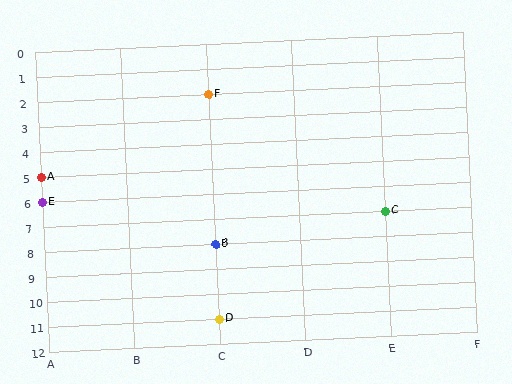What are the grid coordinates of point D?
Point D is at grid coordinates (C, 11).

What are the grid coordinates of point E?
Point E is at grid coordinates (A, 6).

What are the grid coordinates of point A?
Point A is at grid coordinates (A, 5).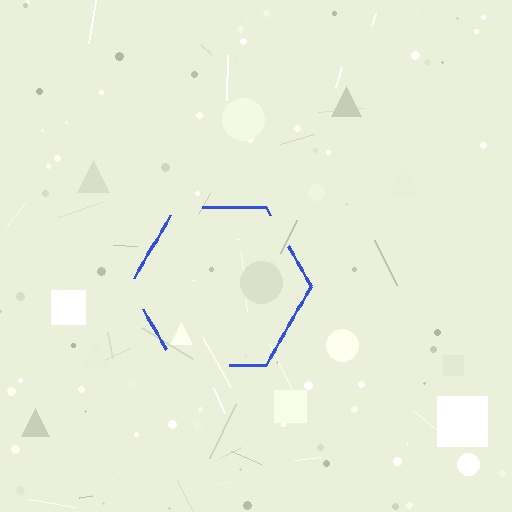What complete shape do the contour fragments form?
The contour fragments form a hexagon.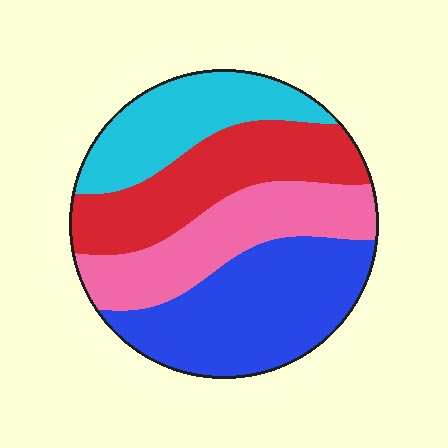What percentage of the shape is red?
Red covers 25% of the shape.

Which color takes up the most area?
Blue, at roughly 30%.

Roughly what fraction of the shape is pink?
Pink covers roughly 25% of the shape.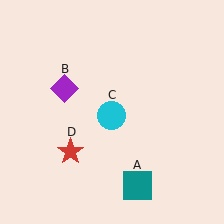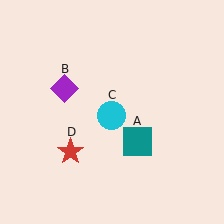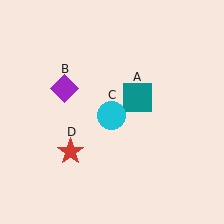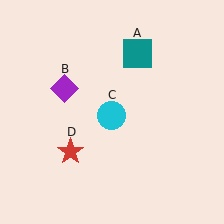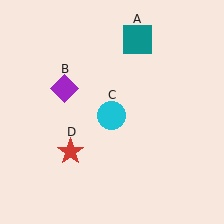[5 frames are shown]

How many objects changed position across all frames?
1 object changed position: teal square (object A).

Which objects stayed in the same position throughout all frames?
Purple diamond (object B) and cyan circle (object C) and red star (object D) remained stationary.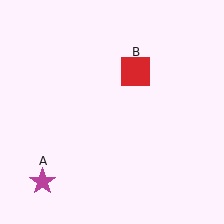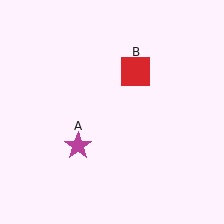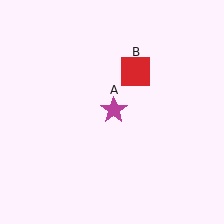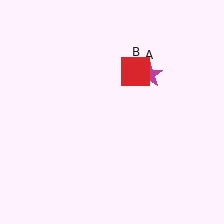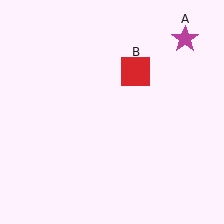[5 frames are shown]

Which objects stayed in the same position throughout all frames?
Red square (object B) remained stationary.